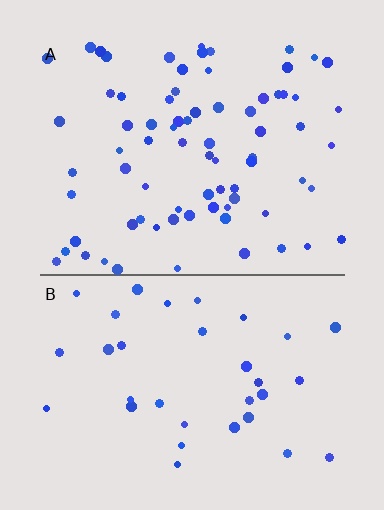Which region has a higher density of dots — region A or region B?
A (the top).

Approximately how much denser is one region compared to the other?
Approximately 2.2× — region A over region B.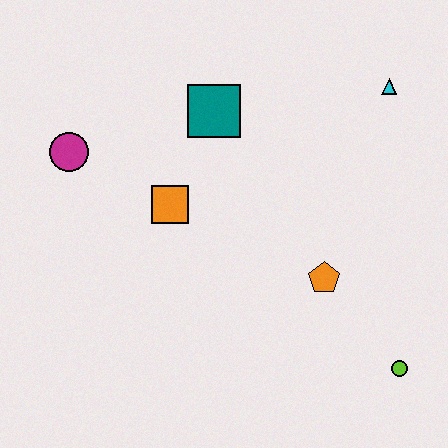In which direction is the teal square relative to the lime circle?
The teal square is above the lime circle.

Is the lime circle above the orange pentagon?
No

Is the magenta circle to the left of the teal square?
Yes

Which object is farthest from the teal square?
The lime circle is farthest from the teal square.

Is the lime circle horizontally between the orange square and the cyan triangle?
No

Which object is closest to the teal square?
The orange square is closest to the teal square.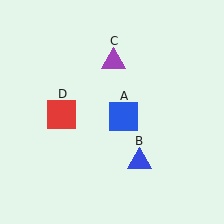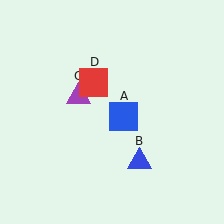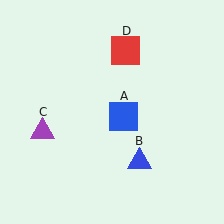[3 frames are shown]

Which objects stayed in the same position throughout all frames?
Blue square (object A) and blue triangle (object B) remained stationary.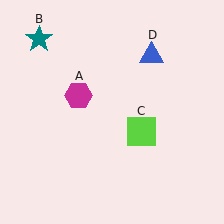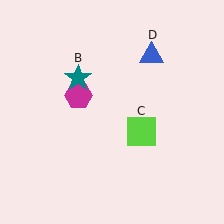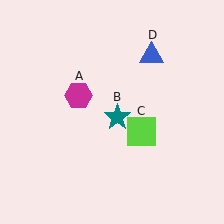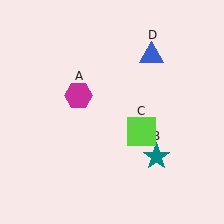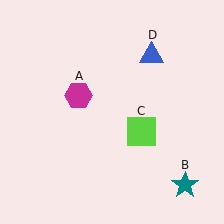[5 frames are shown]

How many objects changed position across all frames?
1 object changed position: teal star (object B).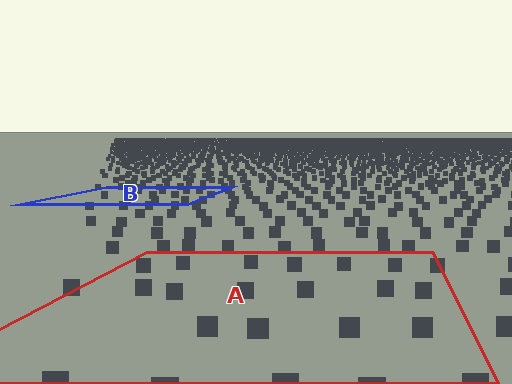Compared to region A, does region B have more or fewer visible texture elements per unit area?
Region B has more texture elements per unit area — they are packed more densely because it is farther away.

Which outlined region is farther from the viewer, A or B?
Region B is farther from the viewer — the texture elements inside it appear smaller and more densely packed.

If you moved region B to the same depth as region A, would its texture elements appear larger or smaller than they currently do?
They would appear larger. At a closer depth, the same texture elements are projected at a bigger on-screen size.